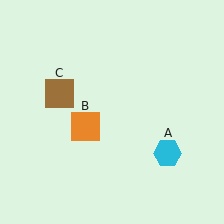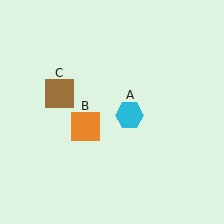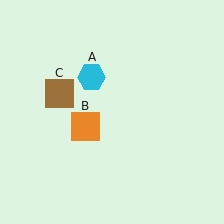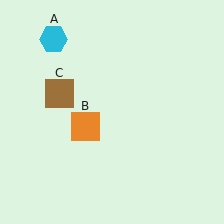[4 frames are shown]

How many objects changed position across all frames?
1 object changed position: cyan hexagon (object A).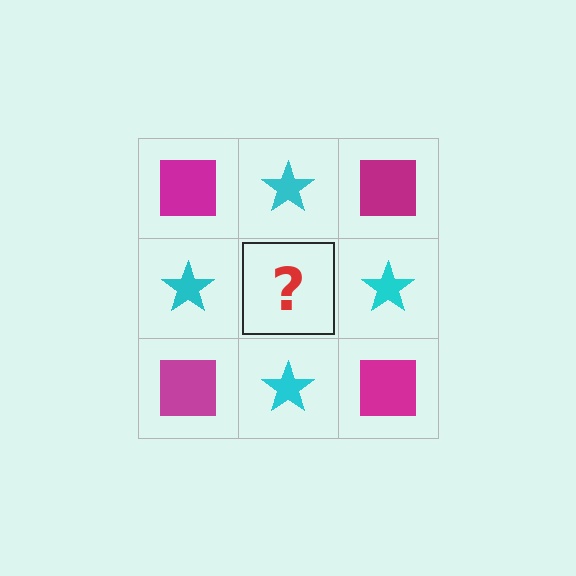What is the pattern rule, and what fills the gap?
The rule is that it alternates magenta square and cyan star in a checkerboard pattern. The gap should be filled with a magenta square.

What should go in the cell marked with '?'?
The missing cell should contain a magenta square.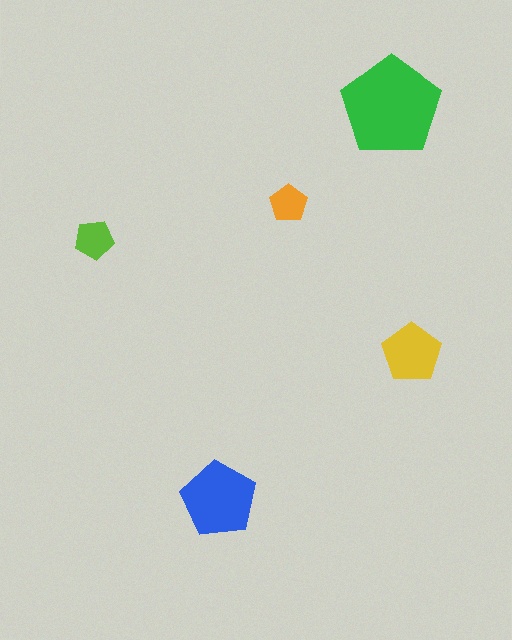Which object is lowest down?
The blue pentagon is bottommost.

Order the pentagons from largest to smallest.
the green one, the blue one, the yellow one, the lime one, the orange one.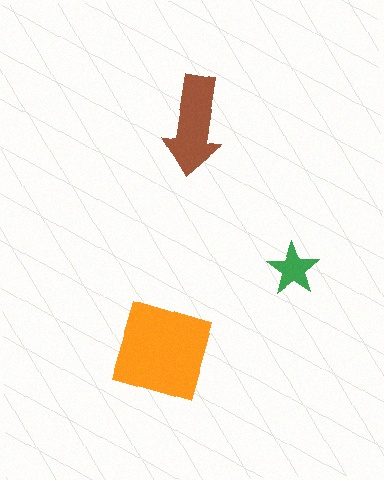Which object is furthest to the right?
The green star is rightmost.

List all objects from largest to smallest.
The orange square, the brown arrow, the green star.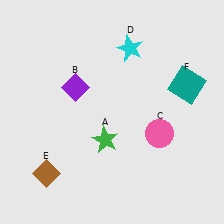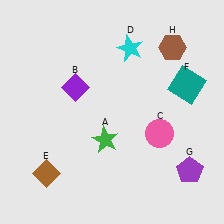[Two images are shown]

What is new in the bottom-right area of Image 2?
A purple pentagon (G) was added in the bottom-right area of Image 2.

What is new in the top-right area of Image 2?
A brown hexagon (H) was added in the top-right area of Image 2.